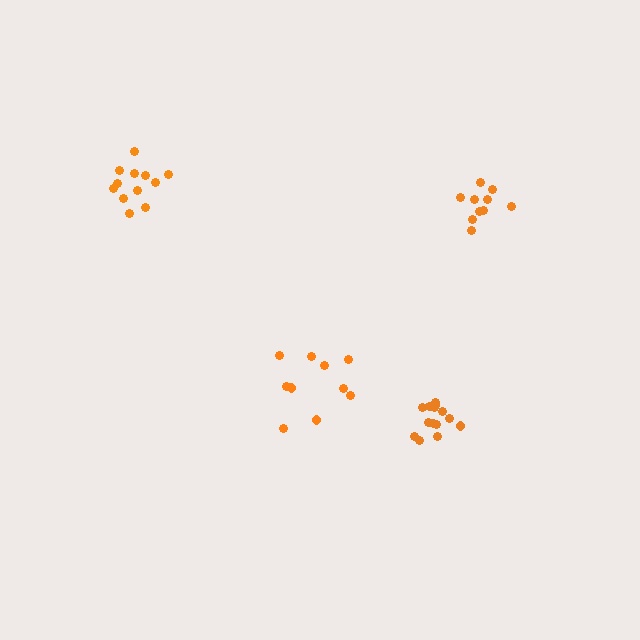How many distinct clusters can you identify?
There are 4 distinct clusters.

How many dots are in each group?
Group 1: 10 dots, Group 2: 14 dots, Group 3: 12 dots, Group 4: 10 dots (46 total).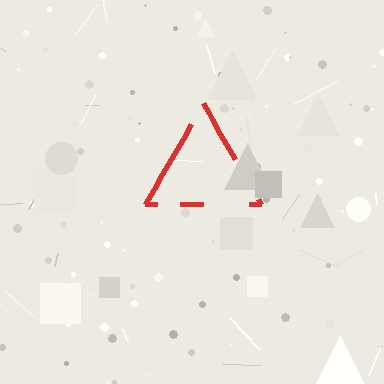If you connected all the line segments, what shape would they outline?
They would outline a triangle.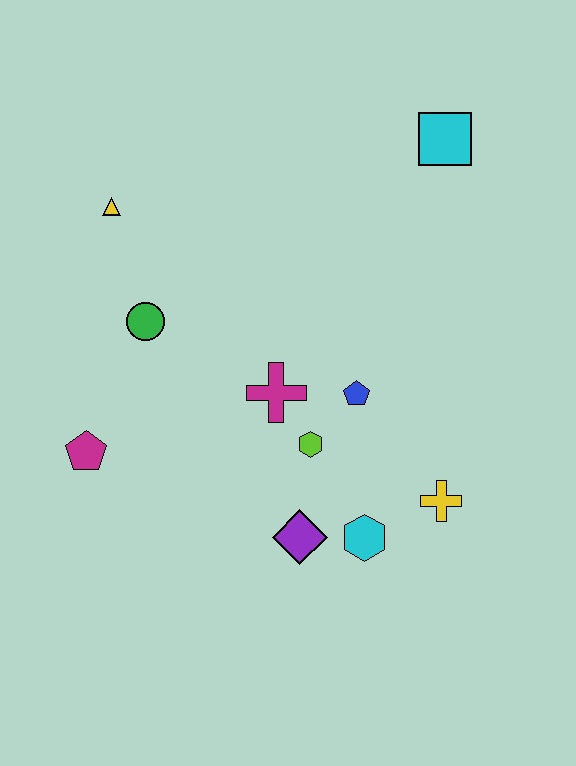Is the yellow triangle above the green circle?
Yes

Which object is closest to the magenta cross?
The lime hexagon is closest to the magenta cross.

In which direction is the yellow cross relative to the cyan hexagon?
The yellow cross is to the right of the cyan hexagon.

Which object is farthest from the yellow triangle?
The yellow cross is farthest from the yellow triangle.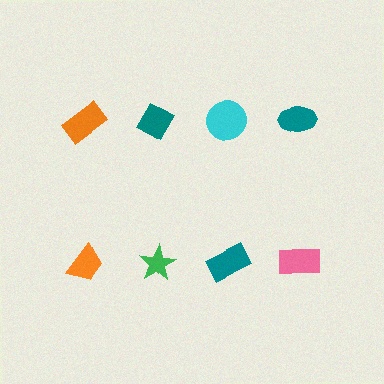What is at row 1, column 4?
A teal ellipse.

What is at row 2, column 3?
A teal rectangle.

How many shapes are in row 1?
4 shapes.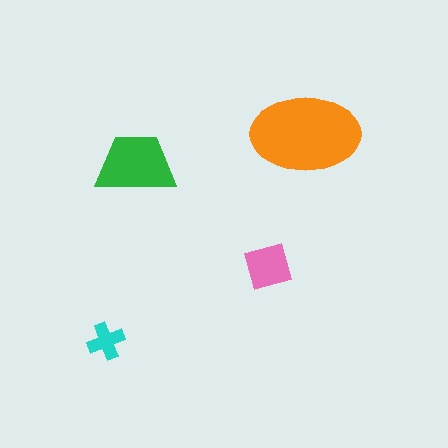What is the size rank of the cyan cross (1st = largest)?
4th.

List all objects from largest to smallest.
The orange ellipse, the green trapezoid, the pink square, the cyan cross.